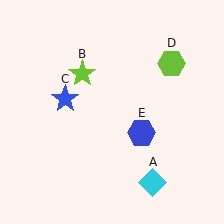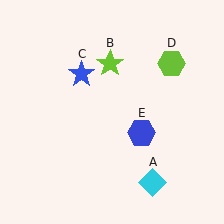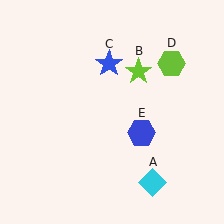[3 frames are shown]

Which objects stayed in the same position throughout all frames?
Cyan diamond (object A) and lime hexagon (object D) and blue hexagon (object E) remained stationary.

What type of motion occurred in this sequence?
The lime star (object B), blue star (object C) rotated clockwise around the center of the scene.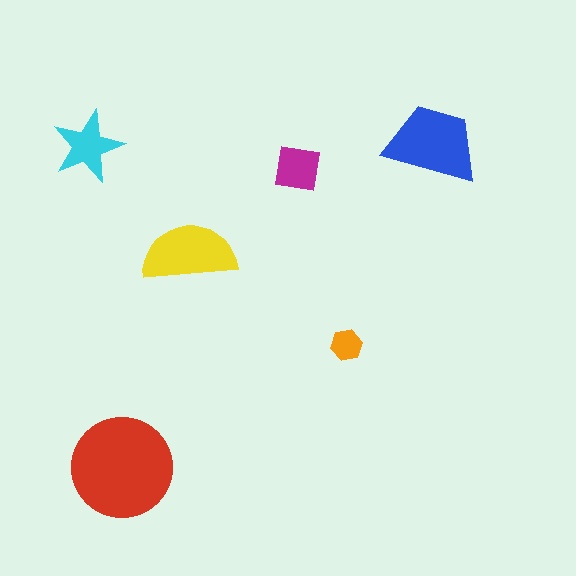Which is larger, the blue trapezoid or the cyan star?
The blue trapezoid.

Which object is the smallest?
The orange hexagon.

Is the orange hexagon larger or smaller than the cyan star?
Smaller.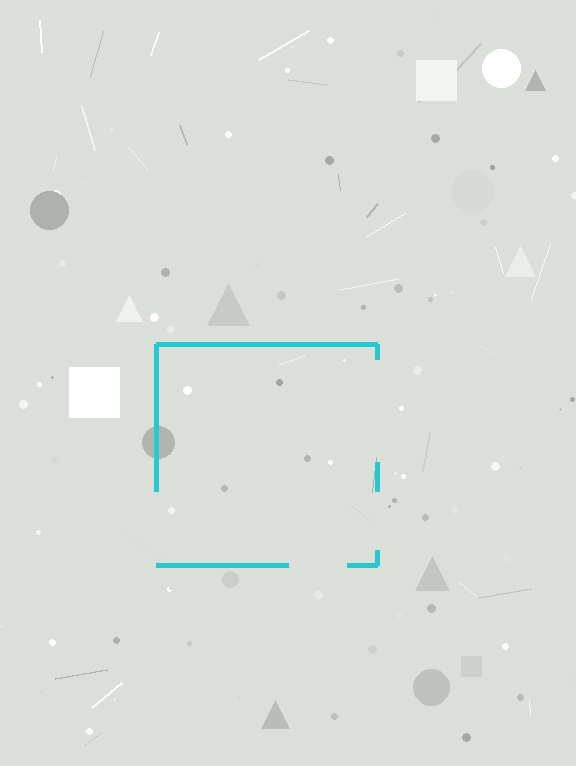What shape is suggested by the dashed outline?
The dashed outline suggests a square.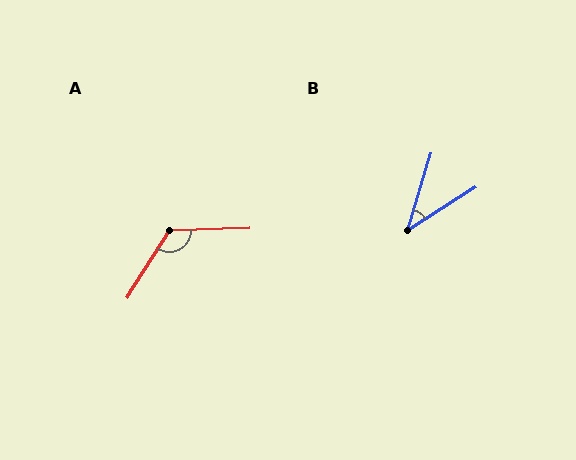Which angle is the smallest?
B, at approximately 41 degrees.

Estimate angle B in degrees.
Approximately 41 degrees.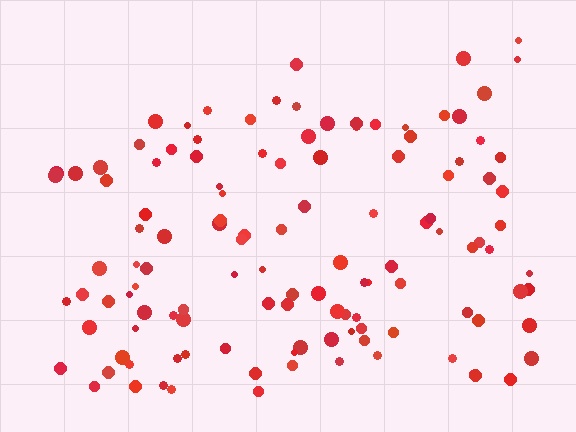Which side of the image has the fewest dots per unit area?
The top.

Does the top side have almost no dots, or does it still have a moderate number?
Still a moderate number, just noticeably fewer than the bottom.